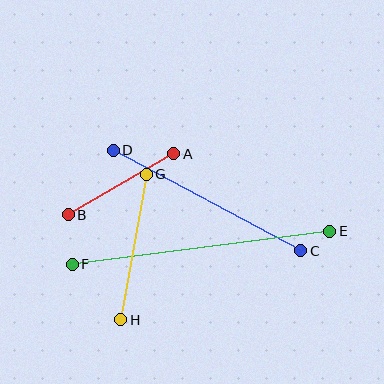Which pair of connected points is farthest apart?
Points E and F are farthest apart.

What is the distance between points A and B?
The distance is approximately 122 pixels.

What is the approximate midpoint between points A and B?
The midpoint is at approximately (121, 184) pixels.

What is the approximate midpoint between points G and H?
The midpoint is at approximately (134, 247) pixels.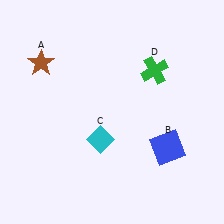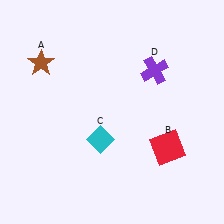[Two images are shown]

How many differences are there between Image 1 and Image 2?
There are 2 differences between the two images.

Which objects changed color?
B changed from blue to red. D changed from green to purple.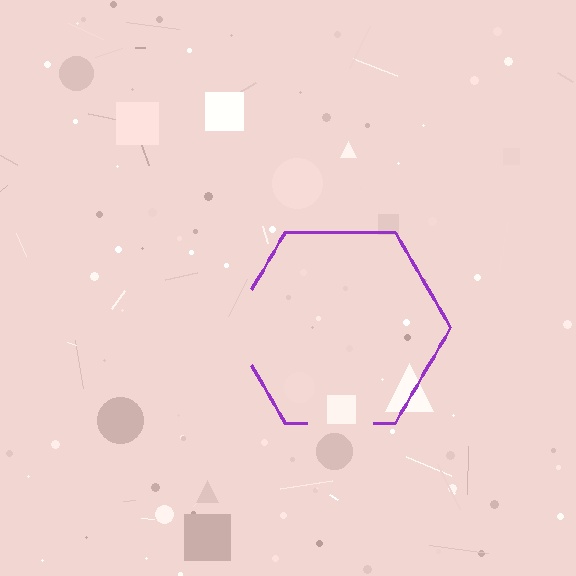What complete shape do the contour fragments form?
The contour fragments form a hexagon.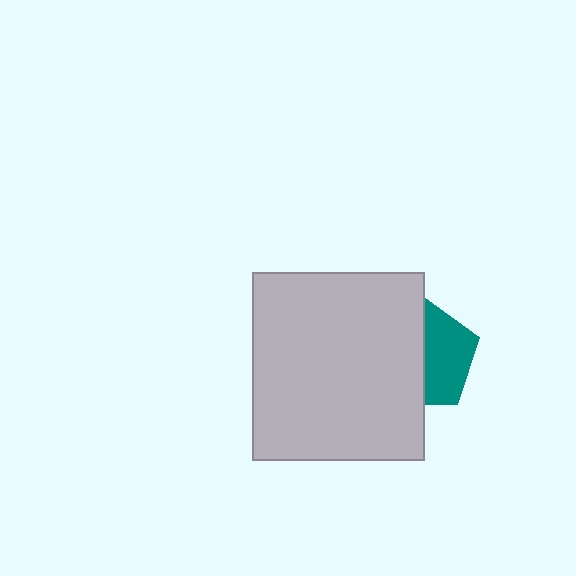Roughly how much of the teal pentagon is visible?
About half of it is visible (roughly 46%).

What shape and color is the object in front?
The object in front is a light gray rectangle.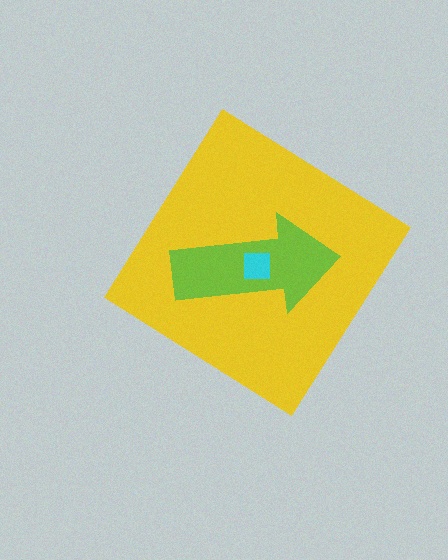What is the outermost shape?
The yellow diamond.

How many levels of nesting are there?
3.